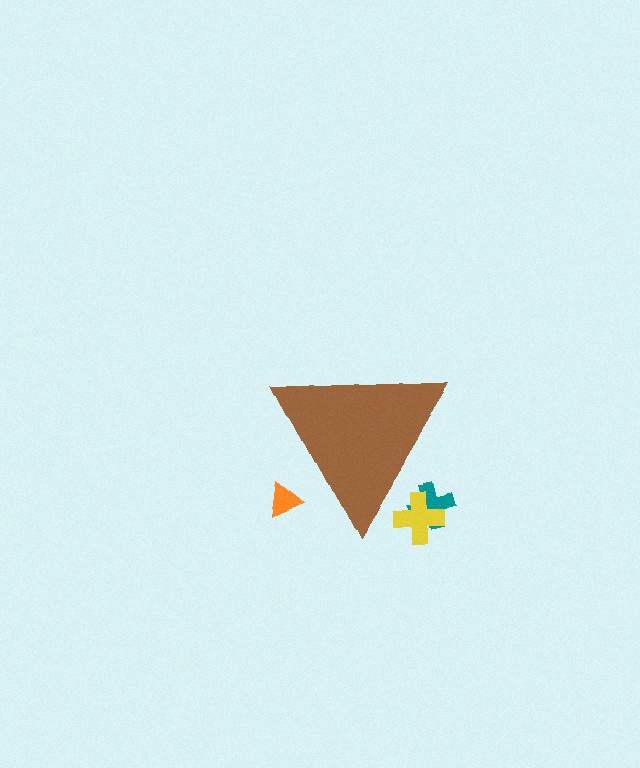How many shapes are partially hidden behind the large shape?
3 shapes are partially hidden.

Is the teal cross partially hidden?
Yes, the teal cross is partially hidden behind the brown triangle.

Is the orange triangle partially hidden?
Yes, the orange triangle is partially hidden behind the brown triangle.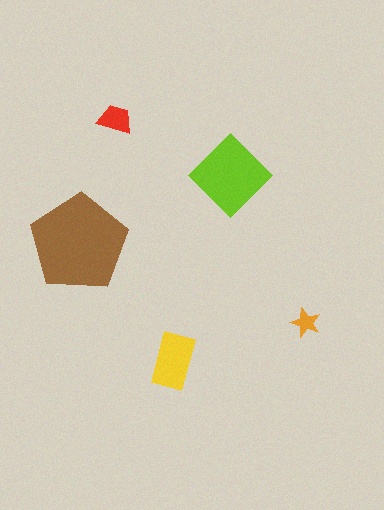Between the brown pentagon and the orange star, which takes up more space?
The brown pentagon.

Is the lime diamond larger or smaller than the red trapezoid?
Larger.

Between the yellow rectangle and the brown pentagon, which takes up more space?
The brown pentagon.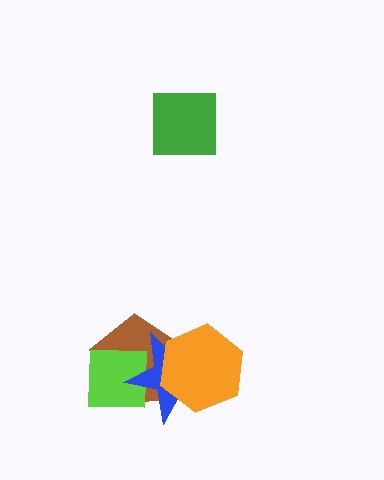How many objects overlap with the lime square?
2 objects overlap with the lime square.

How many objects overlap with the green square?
0 objects overlap with the green square.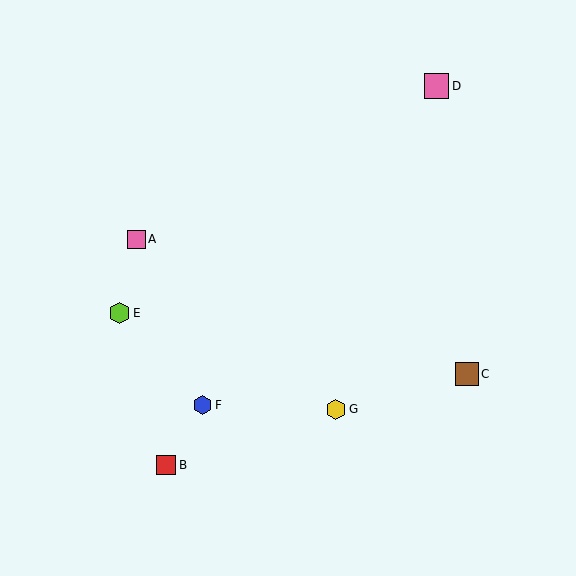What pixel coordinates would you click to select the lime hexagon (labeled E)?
Click at (119, 313) to select the lime hexagon E.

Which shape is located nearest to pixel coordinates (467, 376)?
The brown square (labeled C) at (467, 374) is nearest to that location.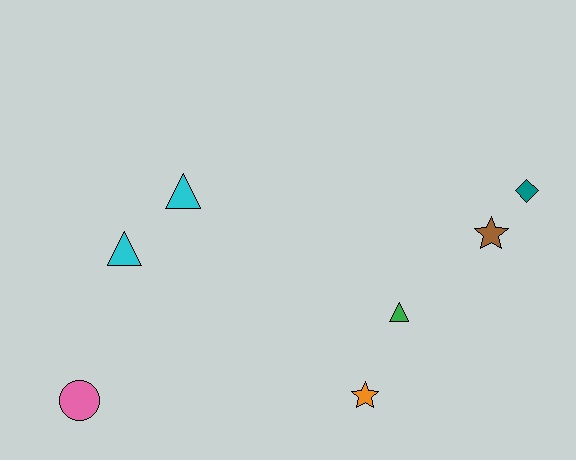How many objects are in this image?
There are 7 objects.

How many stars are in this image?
There are 2 stars.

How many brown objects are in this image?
There is 1 brown object.